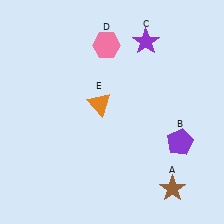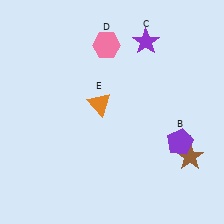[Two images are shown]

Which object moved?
The brown star (A) moved up.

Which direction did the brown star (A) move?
The brown star (A) moved up.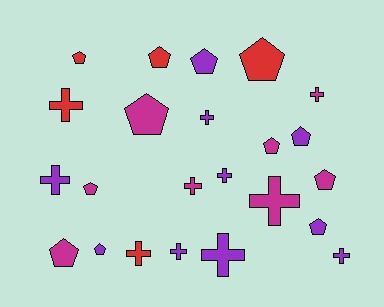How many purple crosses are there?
There are 6 purple crosses.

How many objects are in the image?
There are 23 objects.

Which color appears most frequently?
Purple, with 10 objects.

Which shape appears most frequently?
Pentagon, with 12 objects.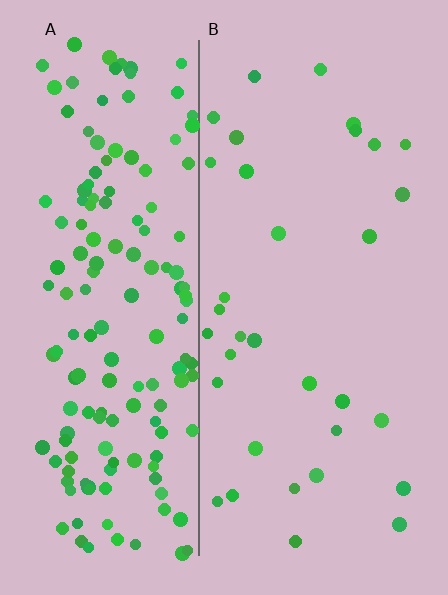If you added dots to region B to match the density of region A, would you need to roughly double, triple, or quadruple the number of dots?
Approximately quadruple.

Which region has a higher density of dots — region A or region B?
A (the left).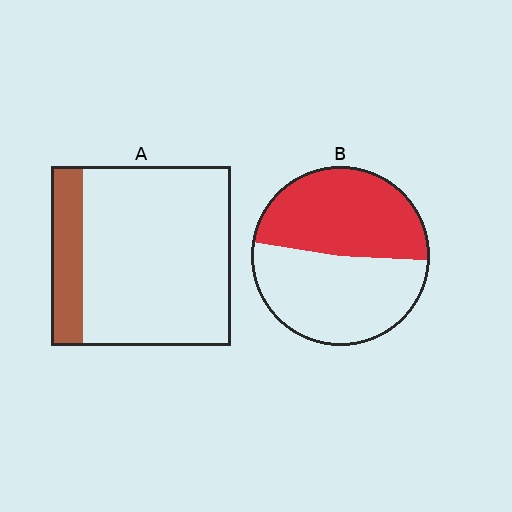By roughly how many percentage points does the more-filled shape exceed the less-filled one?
By roughly 30 percentage points (B over A).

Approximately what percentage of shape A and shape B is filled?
A is approximately 20% and B is approximately 50%.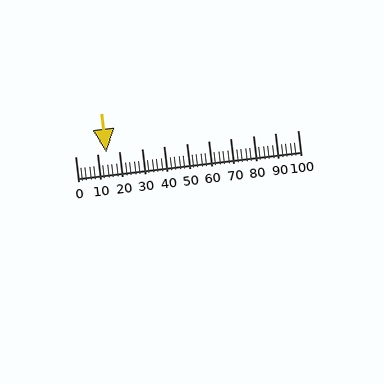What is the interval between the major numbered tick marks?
The major tick marks are spaced 10 units apart.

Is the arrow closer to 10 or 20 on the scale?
The arrow is closer to 10.